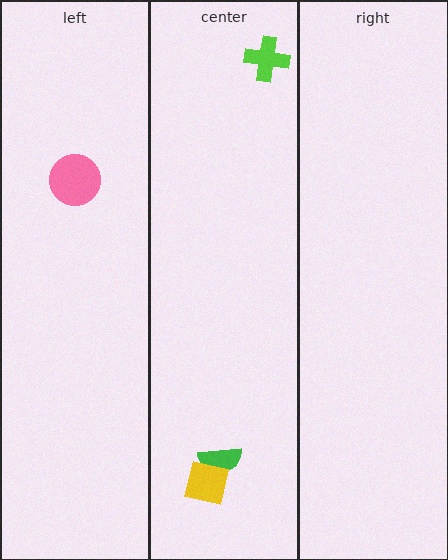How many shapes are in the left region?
1.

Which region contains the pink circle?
The left region.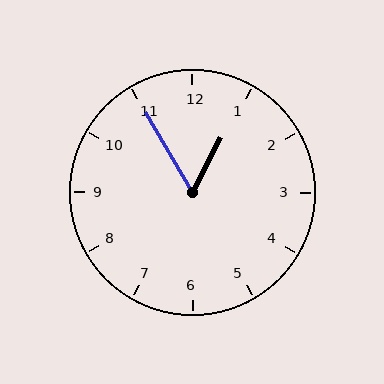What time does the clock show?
12:55.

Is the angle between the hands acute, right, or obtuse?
It is acute.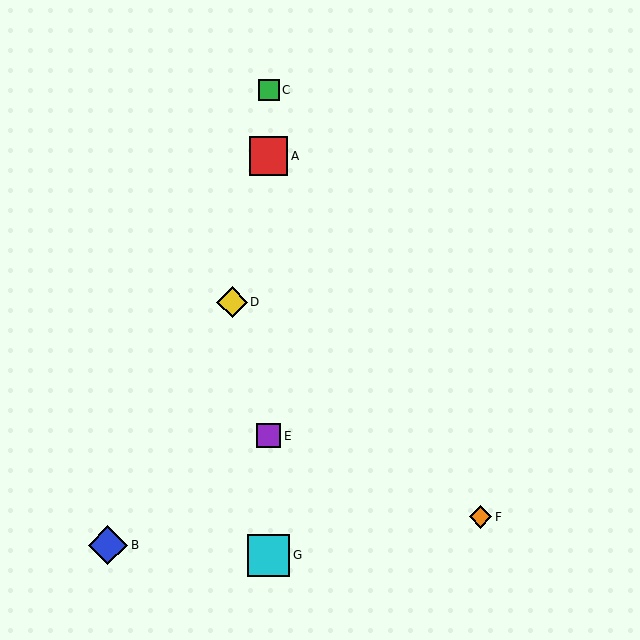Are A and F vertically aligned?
No, A is at x≈269 and F is at x≈481.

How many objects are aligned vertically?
4 objects (A, C, E, G) are aligned vertically.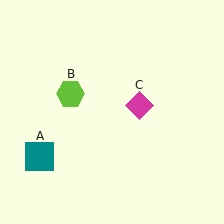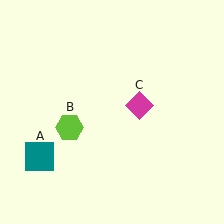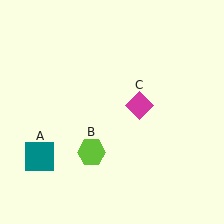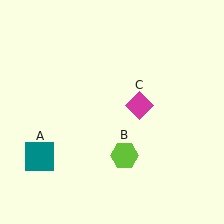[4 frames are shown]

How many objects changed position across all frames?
1 object changed position: lime hexagon (object B).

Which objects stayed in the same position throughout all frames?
Teal square (object A) and magenta diamond (object C) remained stationary.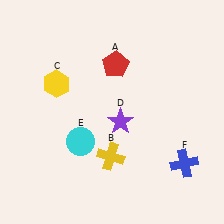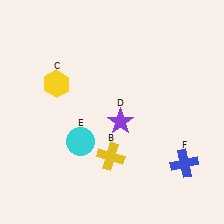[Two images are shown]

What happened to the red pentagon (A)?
The red pentagon (A) was removed in Image 2. It was in the top-right area of Image 1.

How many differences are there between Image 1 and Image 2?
There is 1 difference between the two images.